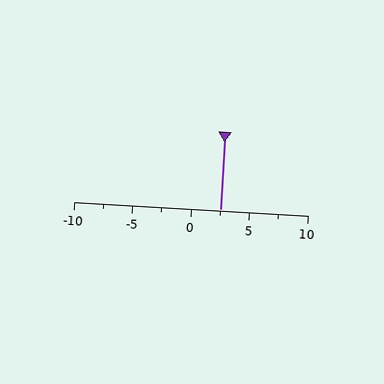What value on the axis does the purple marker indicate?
The marker indicates approximately 2.5.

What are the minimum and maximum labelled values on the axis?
The axis runs from -10 to 10.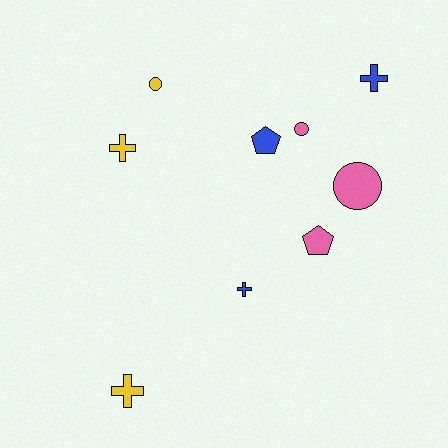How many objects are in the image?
There are 9 objects.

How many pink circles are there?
There are 2 pink circles.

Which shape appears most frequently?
Cross, with 4 objects.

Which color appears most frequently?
Blue, with 3 objects.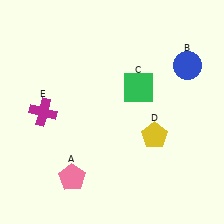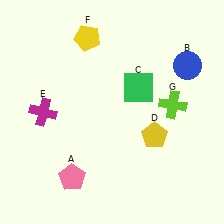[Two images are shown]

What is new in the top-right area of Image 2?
A lime cross (G) was added in the top-right area of Image 2.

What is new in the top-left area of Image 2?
A yellow pentagon (F) was added in the top-left area of Image 2.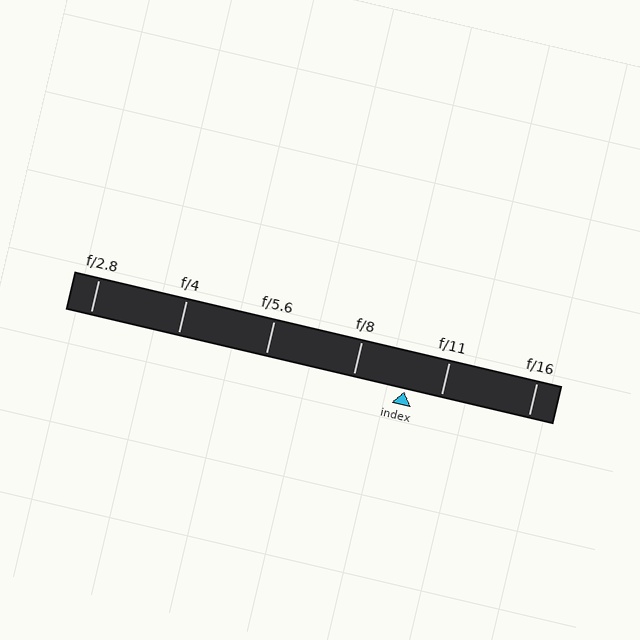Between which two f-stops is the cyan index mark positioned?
The index mark is between f/8 and f/11.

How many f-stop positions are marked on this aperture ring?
There are 6 f-stop positions marked.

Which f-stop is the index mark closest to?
The index mark is closest to f/11.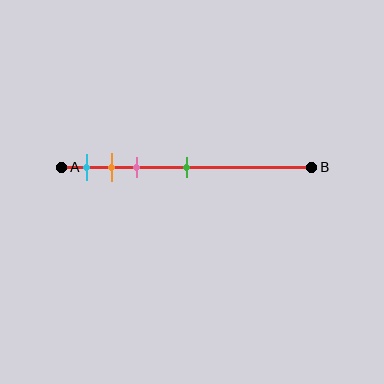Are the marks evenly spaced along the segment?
No, the marks are not evenly spaced.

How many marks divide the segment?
There are 4 marks dividing the segment.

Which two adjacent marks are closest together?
The orange and pink marks are the closest adjacent pair.